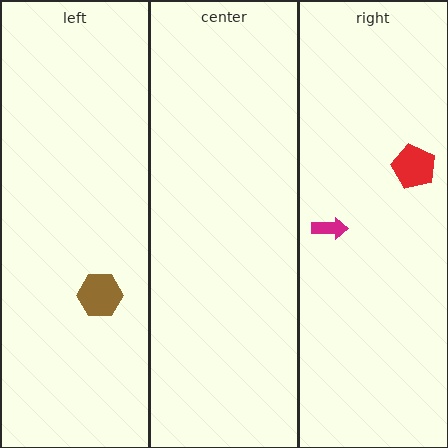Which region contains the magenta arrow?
The right region.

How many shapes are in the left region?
1.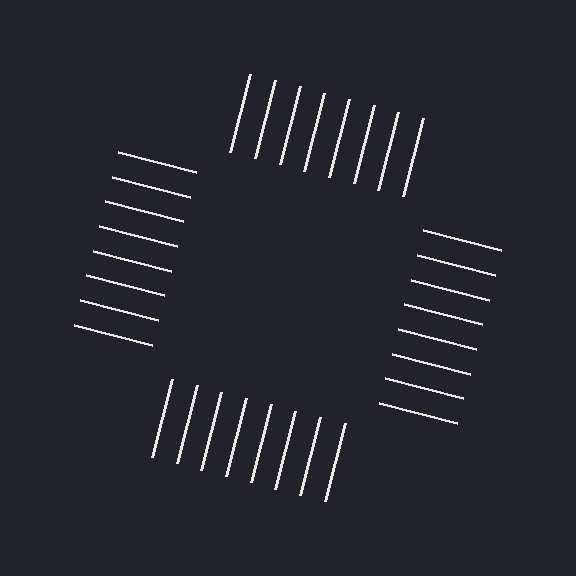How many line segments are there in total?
32 — 8 along each of the 4 edges.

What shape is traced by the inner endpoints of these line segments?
An illusory square — the line segments terminate on its edges but no continuous stroke is drawn.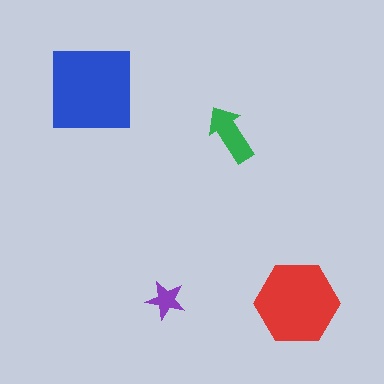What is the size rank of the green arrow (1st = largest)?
3rd.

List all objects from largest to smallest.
The blue square, the red hexagon, the green arrow, the purple star.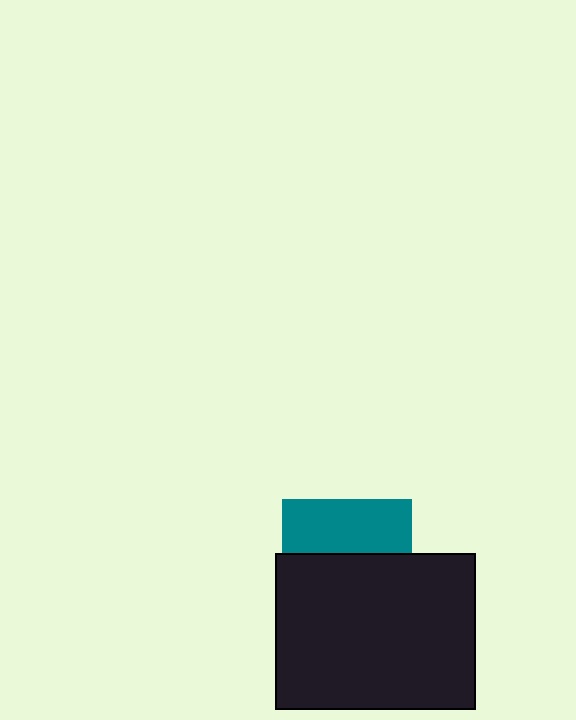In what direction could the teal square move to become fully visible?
The teal square could move up. That would shift it out from behind the black rectangle entirely.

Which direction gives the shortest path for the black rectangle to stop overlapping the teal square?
Moving down gives the shortest separation.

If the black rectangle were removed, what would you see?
You would see the complete teal square.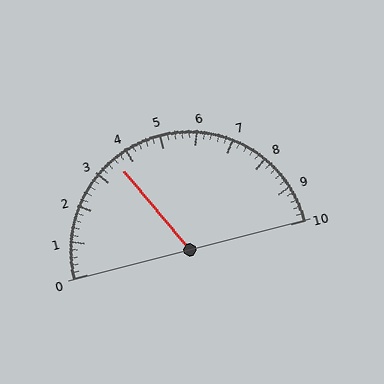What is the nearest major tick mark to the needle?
The nearest major tick mark is 4.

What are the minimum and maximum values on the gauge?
The gauge ranges from 0 to 10.